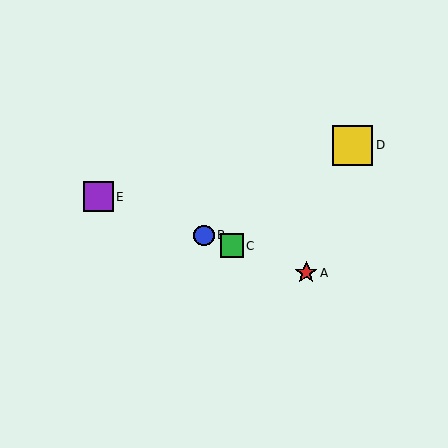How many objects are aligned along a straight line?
4 objects (A, B, C, E) are aligned along a straight line.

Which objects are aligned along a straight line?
Objects A, B, C, E are aligned along a straight line.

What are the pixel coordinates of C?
Object C is at (232, 246).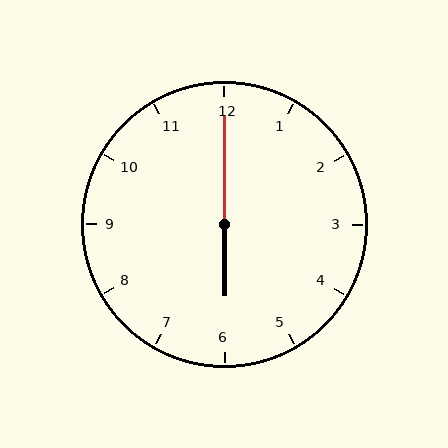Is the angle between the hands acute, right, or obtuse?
It is obtuse.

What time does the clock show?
6:00.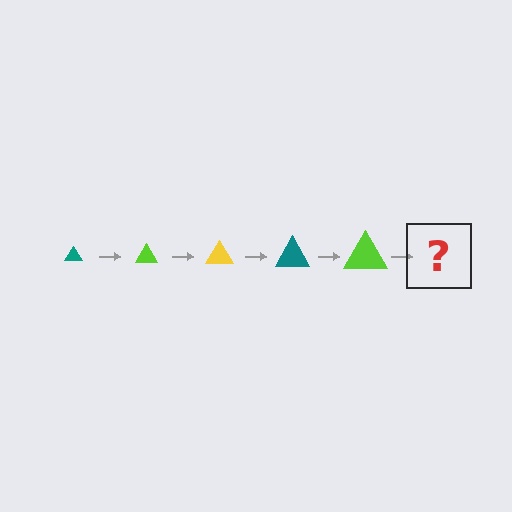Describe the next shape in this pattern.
It should be a yellow triangle, larger than the previous one.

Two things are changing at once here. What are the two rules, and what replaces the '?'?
The two rules are that the triangle grows larger each step and the color cycles through teal, lime, and yellow. The '?' should be a yellow triangle, larger than the previous one.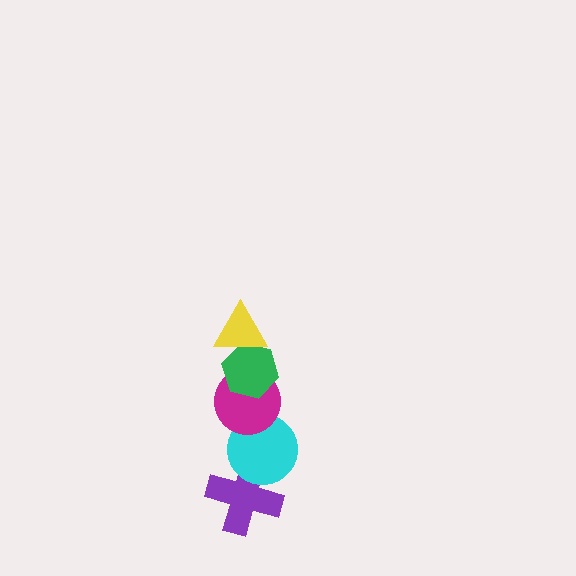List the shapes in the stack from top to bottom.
From top to bottom: the yellow triangle, the green hexagon, the magenta circle, the cyan circle, the purple cross.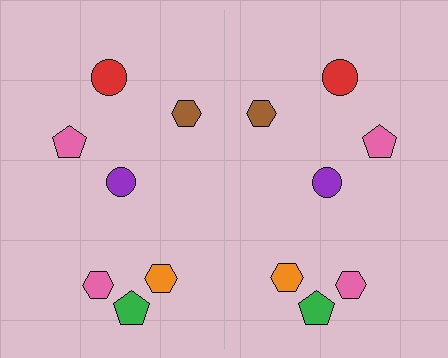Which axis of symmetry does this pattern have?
The pattern has a vertical axis of symmetry running through the center of the image.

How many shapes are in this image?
There are 14 shapes in this image.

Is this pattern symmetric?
Yes, this pattern has bilateral (reflection) symmetry.